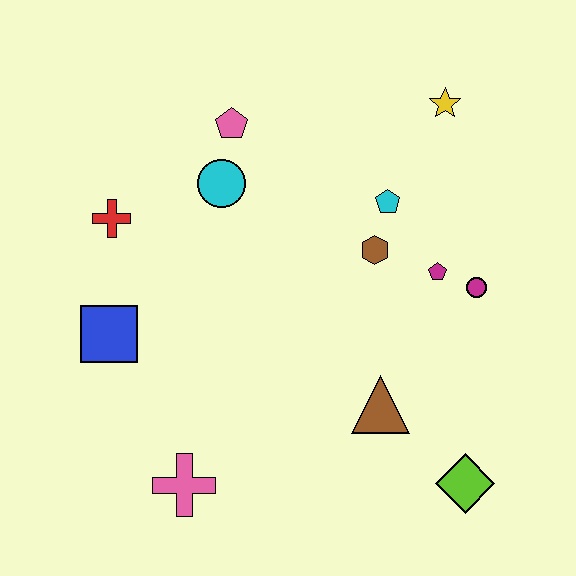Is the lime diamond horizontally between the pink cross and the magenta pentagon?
No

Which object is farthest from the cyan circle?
The lime diamond is farthest from the cyan circle.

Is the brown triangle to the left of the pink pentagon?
No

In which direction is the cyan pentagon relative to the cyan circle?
The cyan pentagon is to the right of the cyan circle.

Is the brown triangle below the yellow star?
Yes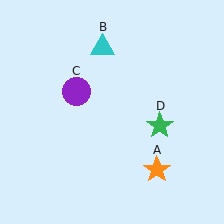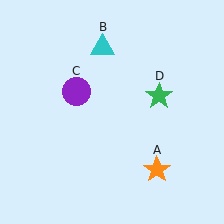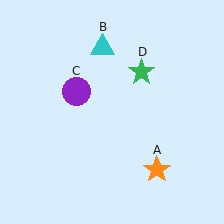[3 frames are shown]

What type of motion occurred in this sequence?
The green star (object D) rotated counterclockwise around the center of the scene.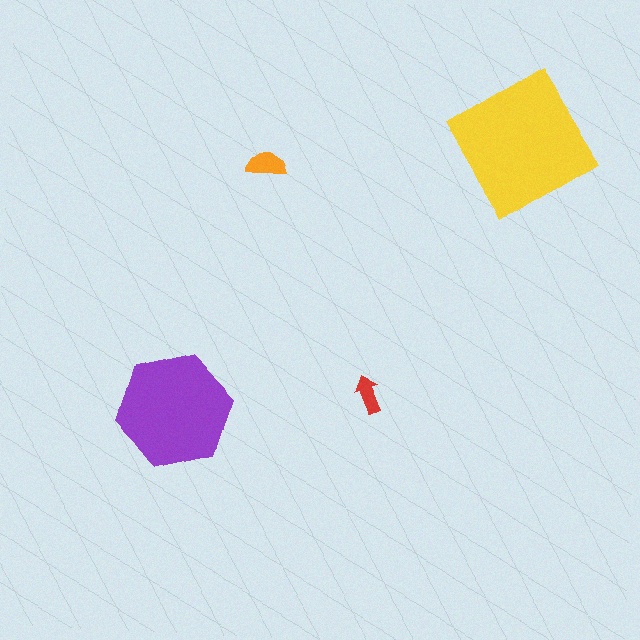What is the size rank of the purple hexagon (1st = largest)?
2nd.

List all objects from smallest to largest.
The red arrow, the orange semicircle, the purple hexagon, the yellow diamond.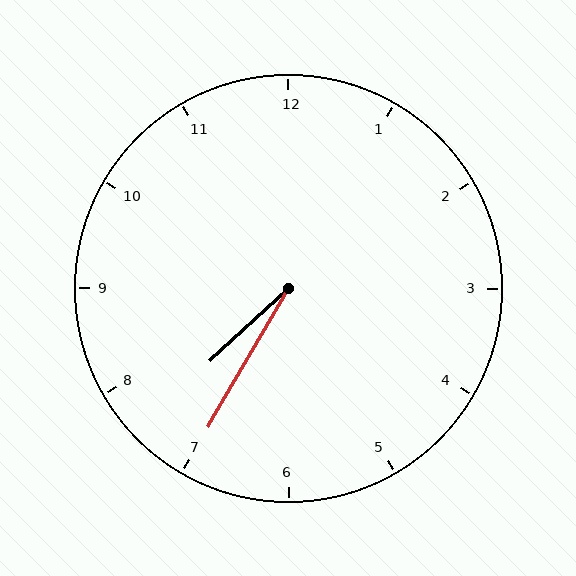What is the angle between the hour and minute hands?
Approximately 18 degrees.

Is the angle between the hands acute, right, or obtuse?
It is acute.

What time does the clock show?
7:35.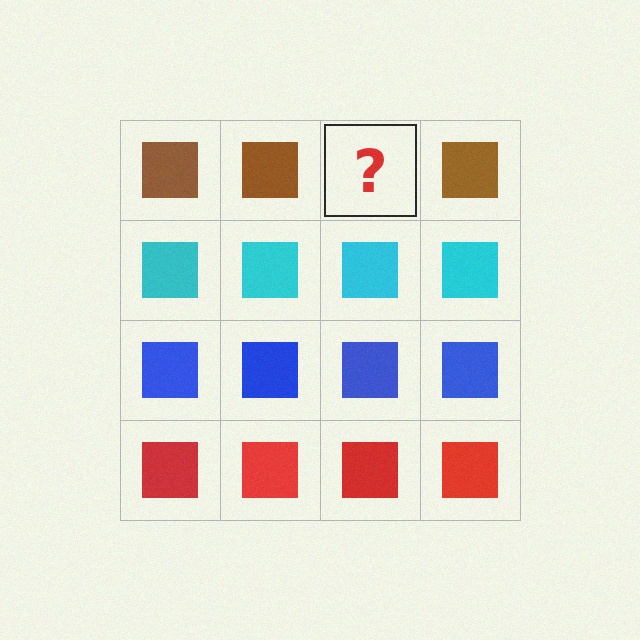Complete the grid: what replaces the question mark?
The question mark should be replaced with a brown square.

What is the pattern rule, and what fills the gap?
The rule is that each row has a consistent color. The gap should be filled with a brown square.